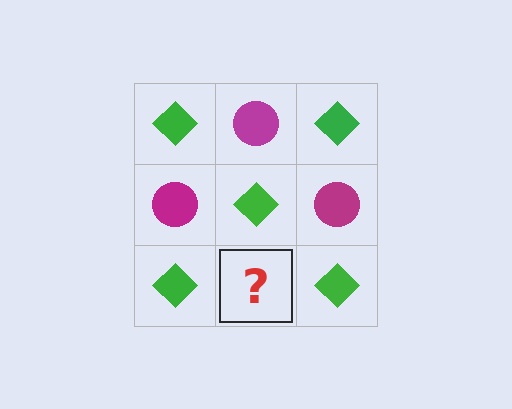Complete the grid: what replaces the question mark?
The question mark should be replaced with a magenta circle.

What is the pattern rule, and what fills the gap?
The rule is that it alternates green diamond and magenta circle in a checkerboard pattern. The gap should be filled with a magenta circle.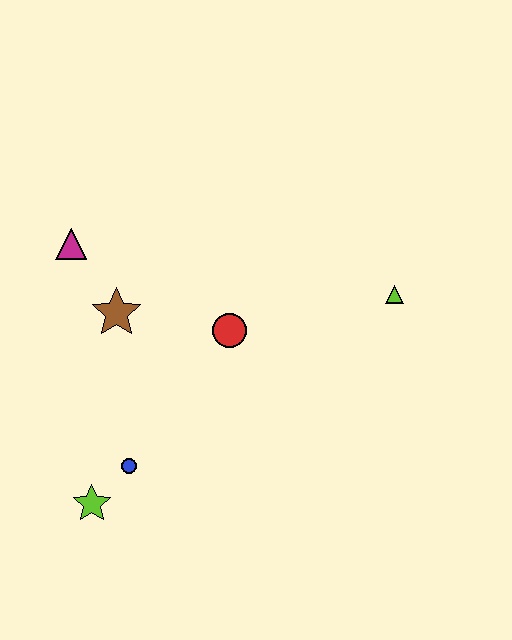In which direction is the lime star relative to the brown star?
The lime star is below the brown star.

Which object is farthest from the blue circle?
The lime triangle is farthest from the blue circle.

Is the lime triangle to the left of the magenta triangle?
No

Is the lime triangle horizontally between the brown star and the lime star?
No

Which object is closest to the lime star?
The blue circle is closest to the lime star.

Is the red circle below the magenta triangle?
Yes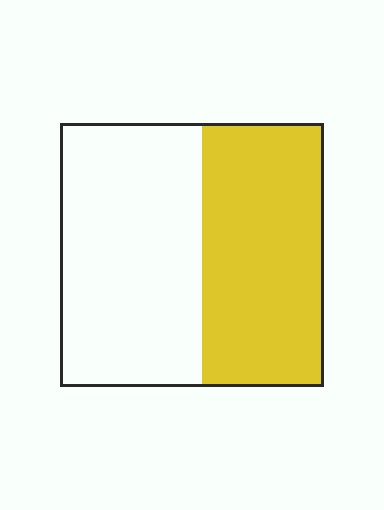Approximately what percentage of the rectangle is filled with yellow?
Approximately 45%.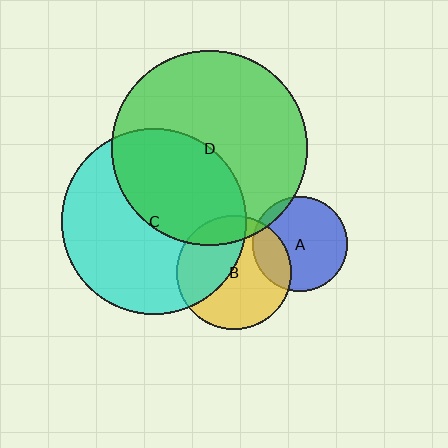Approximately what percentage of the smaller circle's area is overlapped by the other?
Approximately 25%.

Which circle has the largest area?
Circle D (green).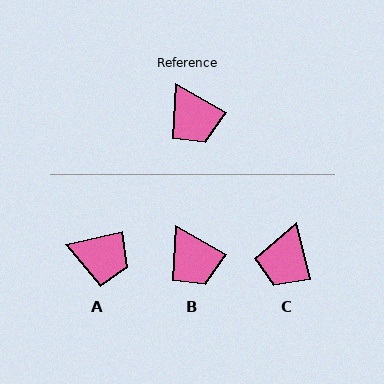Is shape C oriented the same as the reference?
No, it is off by about 47 degrees.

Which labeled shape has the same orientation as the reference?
B.